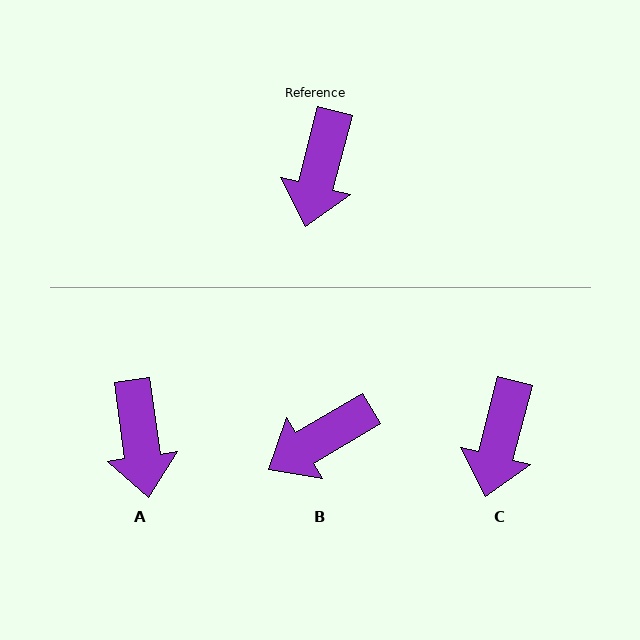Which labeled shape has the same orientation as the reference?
C.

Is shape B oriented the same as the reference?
No, it is off by about 45 degrees.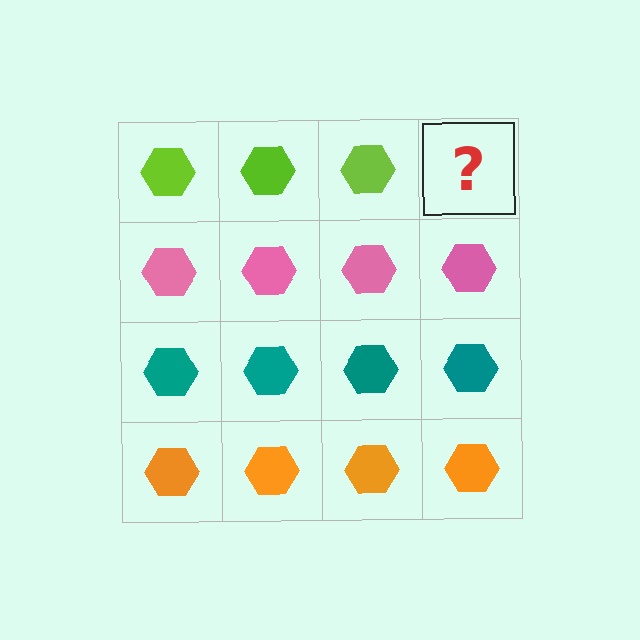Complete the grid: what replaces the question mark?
The question mark should be replaced with a lime hexagon.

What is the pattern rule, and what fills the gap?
The rule is that each row has a consistent color. The gap should be filled with a lime hexagon.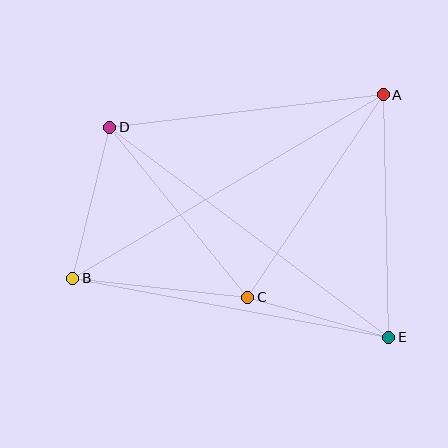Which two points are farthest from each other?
Points A and B are farthest from each other.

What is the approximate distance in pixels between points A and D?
The distance between A and D is approximately 275 pixels.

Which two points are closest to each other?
Points C and E are closest to each other.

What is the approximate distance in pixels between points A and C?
The distance between A and C is approximately 244 pixels.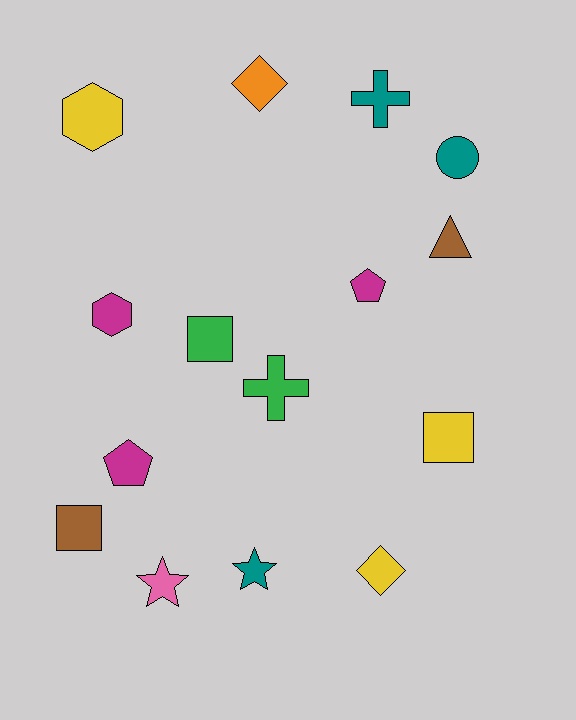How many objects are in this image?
There are 15 objects.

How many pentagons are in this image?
There are 2 pentagons.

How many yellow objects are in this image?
There are 3 yellow objects.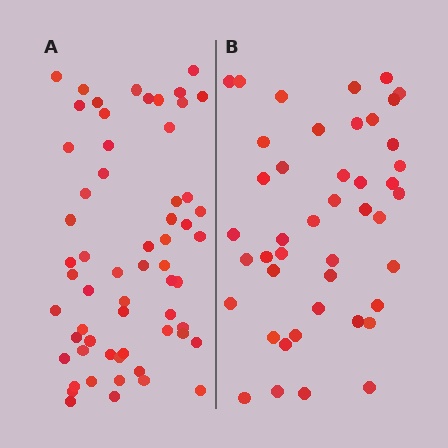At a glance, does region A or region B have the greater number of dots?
Region A (the left region) has more dots.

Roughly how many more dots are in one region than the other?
Region A has approximately 15 more dots than region B.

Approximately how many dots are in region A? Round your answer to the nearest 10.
About 60 dots.